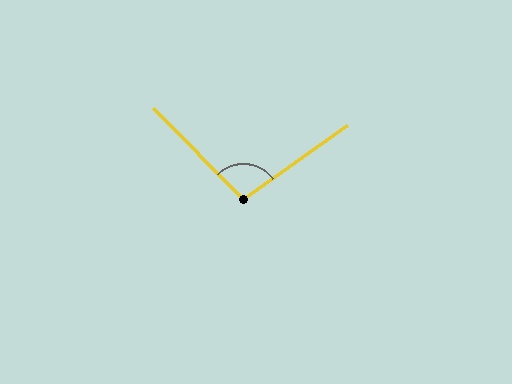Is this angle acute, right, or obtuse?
It is obtuse.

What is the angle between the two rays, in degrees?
Approximately 99 degrees.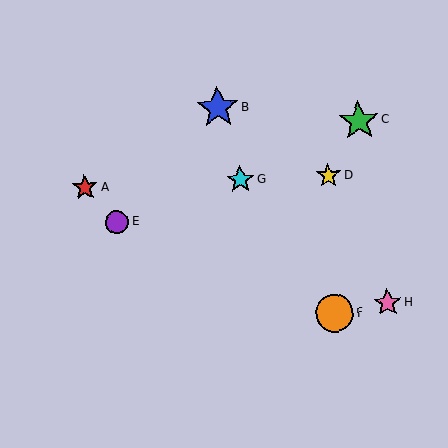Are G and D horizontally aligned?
Yes, both are at y≈180.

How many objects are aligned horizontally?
3 objects (A, D, G) are aligned horizontally.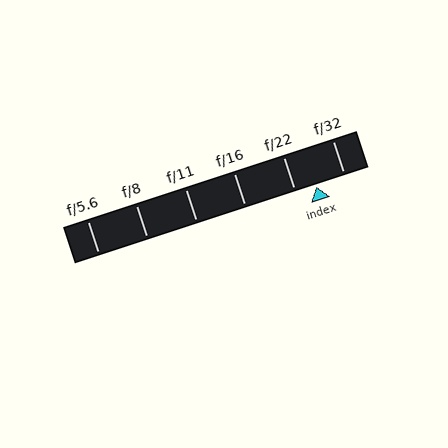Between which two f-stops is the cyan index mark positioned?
The index mark is between f/22 and f/32.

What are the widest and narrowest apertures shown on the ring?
The widest aperture shown is f/5.6 and the narrowest is f/32.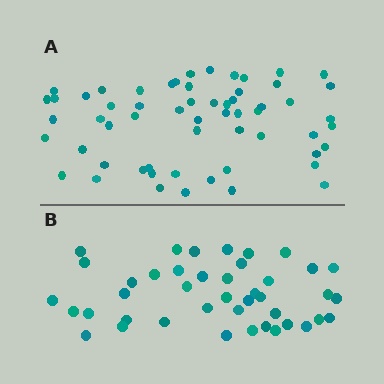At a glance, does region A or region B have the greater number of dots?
Region A (the top region) has more dots.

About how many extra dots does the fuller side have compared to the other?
Region A has approximately 15 more dots than region B.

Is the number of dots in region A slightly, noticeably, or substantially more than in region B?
Region A has noticeably more, but not dramatically so. The ratio is roughly 1.4 to 1.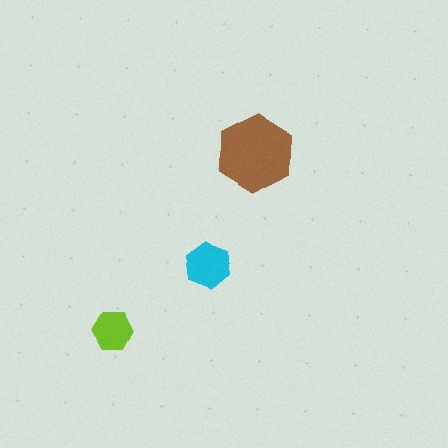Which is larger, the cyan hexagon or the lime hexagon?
The cyan one.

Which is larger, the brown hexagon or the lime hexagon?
The brown one.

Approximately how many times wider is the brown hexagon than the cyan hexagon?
About 1.5 times wider.